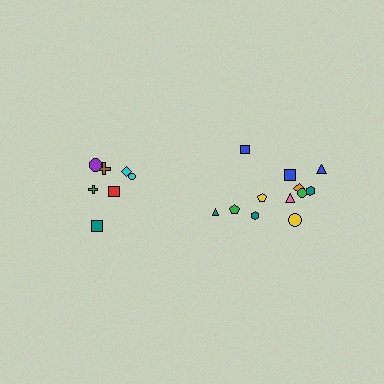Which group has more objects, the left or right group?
The right group.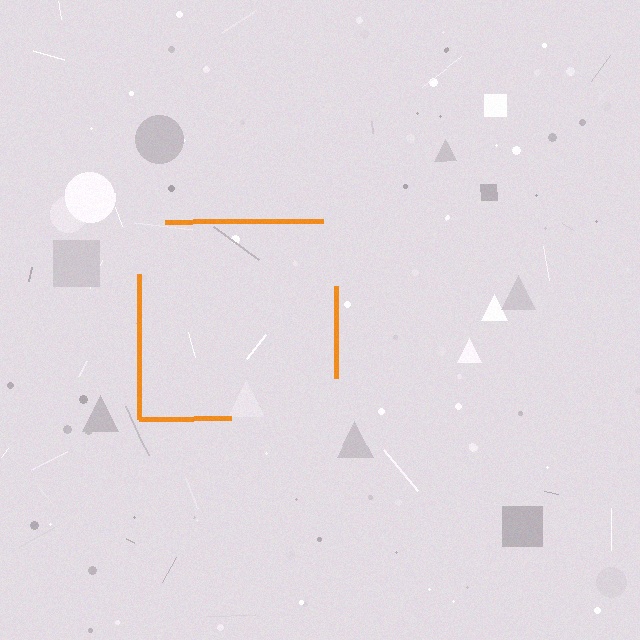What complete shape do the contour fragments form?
The contour fragments form a square.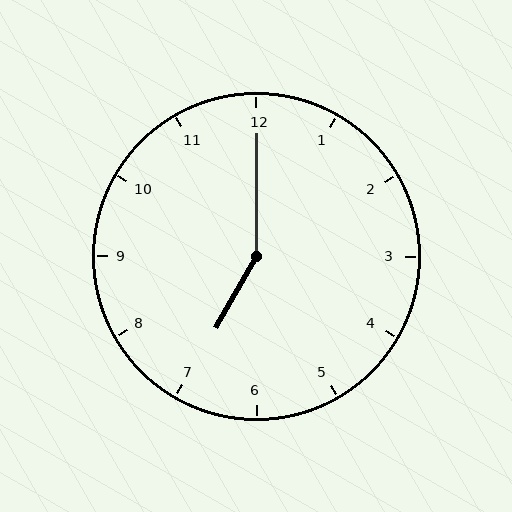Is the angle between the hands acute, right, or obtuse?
It is obtuse.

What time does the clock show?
7:00.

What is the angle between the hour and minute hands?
Approximately 150 degrees.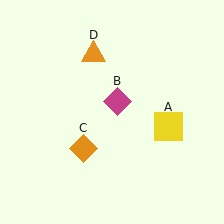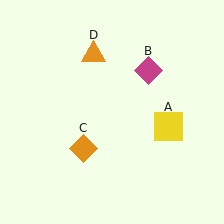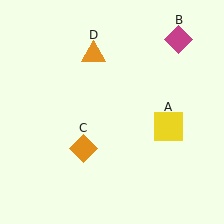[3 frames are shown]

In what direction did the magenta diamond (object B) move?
The magenta diamond (object B) moved up and to the right.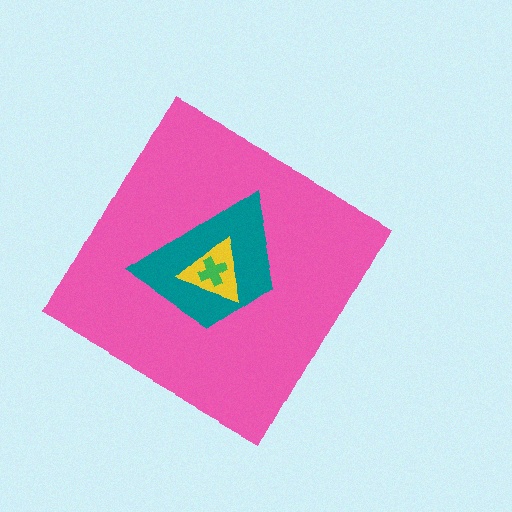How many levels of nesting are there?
4.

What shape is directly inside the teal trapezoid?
The yellow triangle.